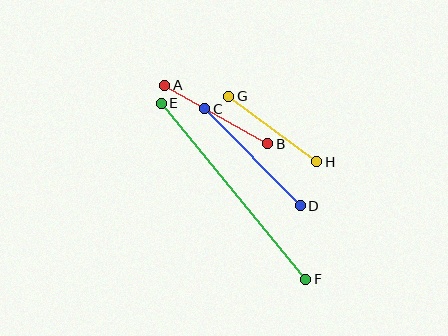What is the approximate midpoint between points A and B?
The midpoint is at approximately (216, 114) pixels.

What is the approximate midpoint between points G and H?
The midpoint is at approximately (273, 129) pixels.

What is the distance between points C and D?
The distance is approximately 136 pixels.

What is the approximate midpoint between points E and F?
The midpoint is at approximately (234, 191) pixels.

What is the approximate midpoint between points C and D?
The midpoint is at approximately (253, 157) pixels.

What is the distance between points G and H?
The distance is approximately 109 pixels.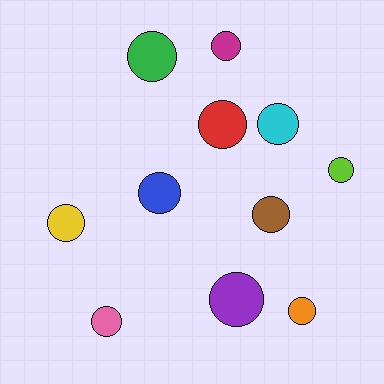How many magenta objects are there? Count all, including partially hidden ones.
There is 1 magenta object.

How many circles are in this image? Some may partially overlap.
There are 11 circles.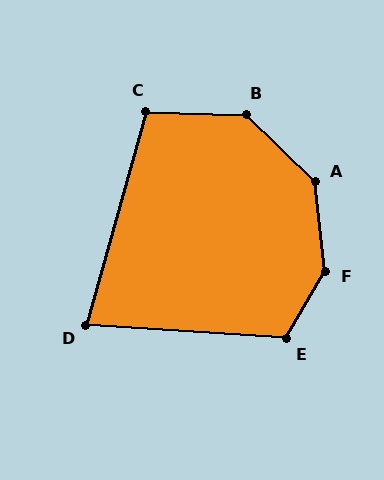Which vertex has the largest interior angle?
F, at approximately 144 degrees.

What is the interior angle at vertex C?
Approximately 104 degrees (obtuse).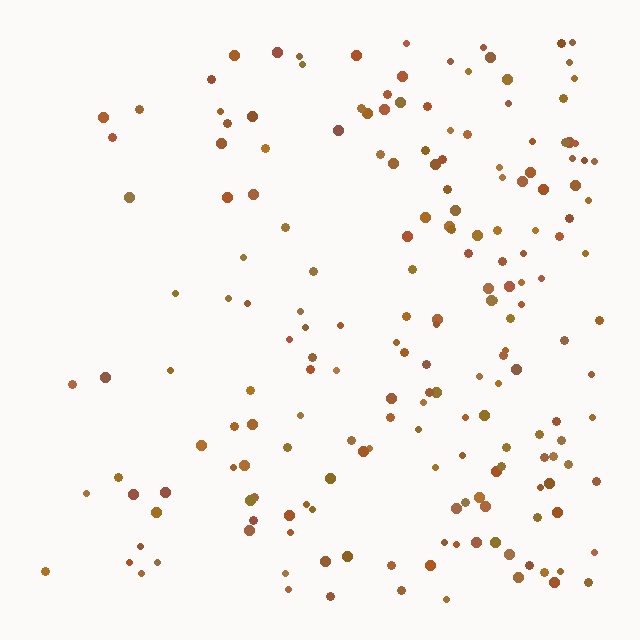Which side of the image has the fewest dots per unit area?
The left.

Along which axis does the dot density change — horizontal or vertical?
Horizontal.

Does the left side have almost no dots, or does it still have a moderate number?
Still a moderate number, just noticeably fewer than the right.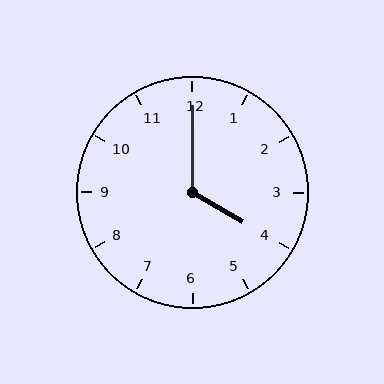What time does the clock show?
4:00.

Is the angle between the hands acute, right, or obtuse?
It is obtuse.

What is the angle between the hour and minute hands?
Approximately 120 degrees.